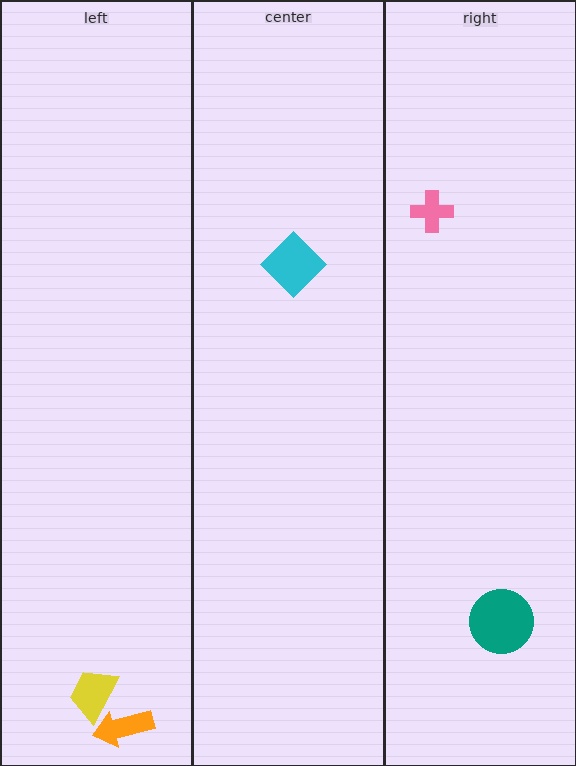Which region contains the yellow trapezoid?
The left region.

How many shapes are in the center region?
1.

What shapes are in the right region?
The pink cross, the teal circle.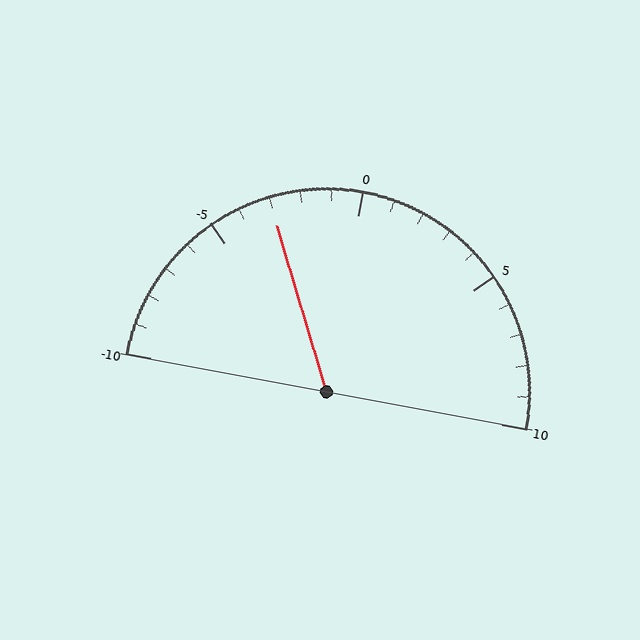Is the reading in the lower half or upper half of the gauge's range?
The reading is in the lower half of the range (-10 to 10).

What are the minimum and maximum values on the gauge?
The gauge ranges from -10 to 10.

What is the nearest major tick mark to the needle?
The nearest major tick mark is -5.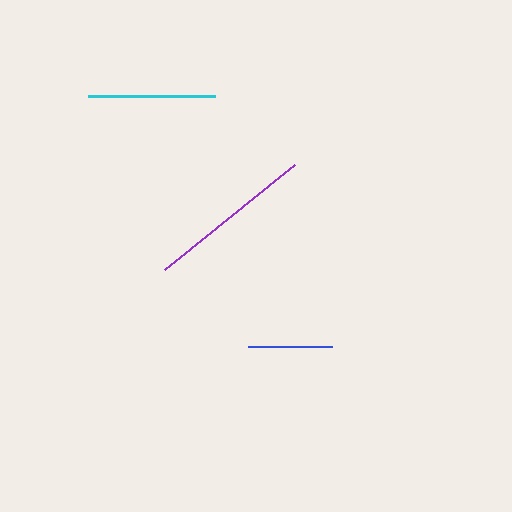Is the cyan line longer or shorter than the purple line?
The purple line is longer than the cyan line.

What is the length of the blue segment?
The blue segment is approximately 84 pixels long.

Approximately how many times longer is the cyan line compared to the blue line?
The cyan line is approximately 1.5 times the length of the blue line.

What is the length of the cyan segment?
The cyan segment is approximately 127 pixels long.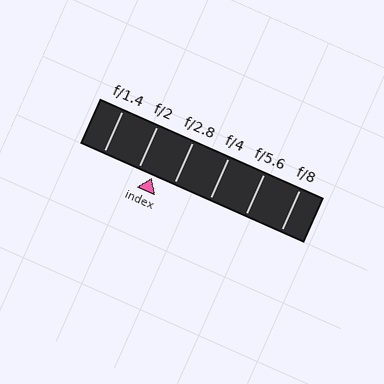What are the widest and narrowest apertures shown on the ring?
The widest aperture shown is f/1.4 and the narrowest is f/8.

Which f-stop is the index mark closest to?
The index mark is closest to f/2.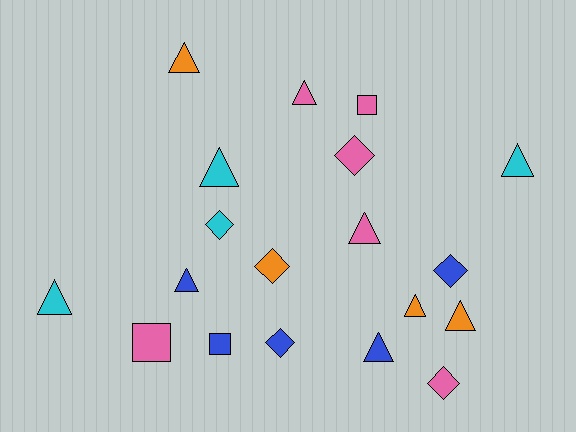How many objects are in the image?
There are 19 objects.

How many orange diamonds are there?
There is 1 orange diamond.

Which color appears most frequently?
Pink, with 6 objects.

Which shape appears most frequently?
Triangle, with 10 objects.